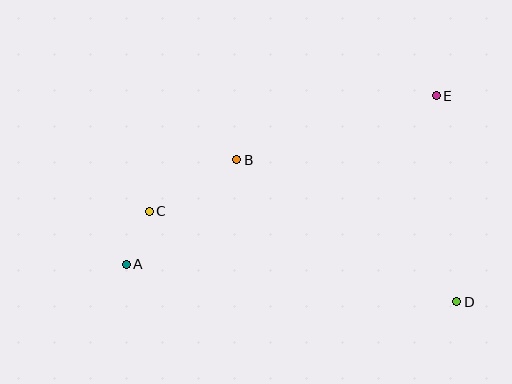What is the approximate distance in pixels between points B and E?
The distance between B and E is approximately 210 pixels.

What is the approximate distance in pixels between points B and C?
The distance between B and C is approximately 102 pixels.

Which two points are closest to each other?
Points A and C are closest to each other.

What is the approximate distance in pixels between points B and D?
The distance between B and D is approximately 262 pixels.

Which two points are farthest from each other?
Points A and E are farthest from each other.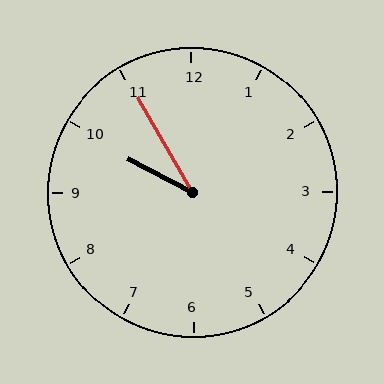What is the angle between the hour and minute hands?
Approximately 32 degrees.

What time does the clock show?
9:55.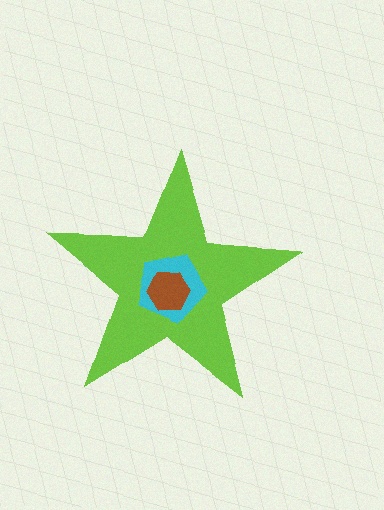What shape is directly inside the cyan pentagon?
The brown hexagon.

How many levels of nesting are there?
3.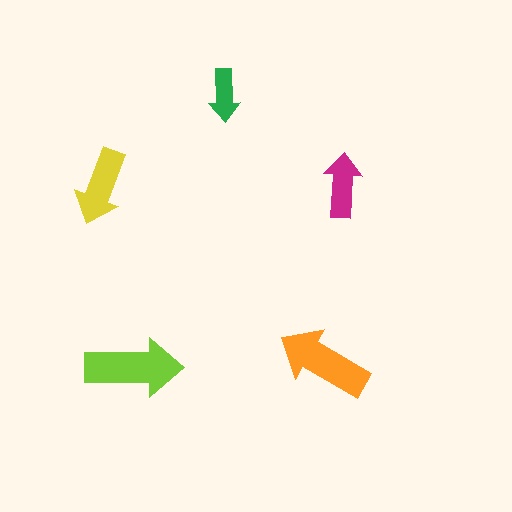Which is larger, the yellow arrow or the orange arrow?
The orange one.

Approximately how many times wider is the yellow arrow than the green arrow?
About 1.5 times wider.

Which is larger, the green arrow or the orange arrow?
The orange one.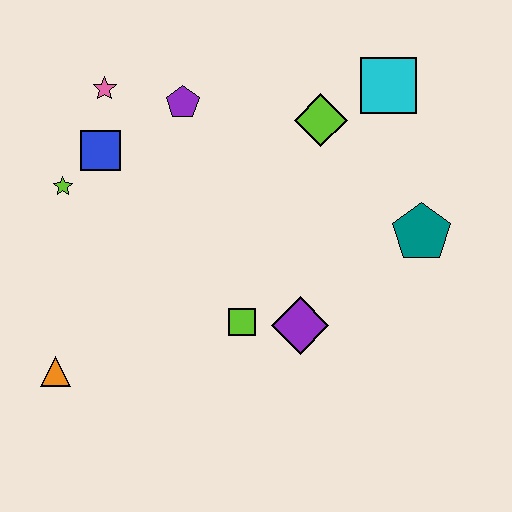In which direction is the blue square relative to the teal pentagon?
The blue square is to the left of the teal pentagon.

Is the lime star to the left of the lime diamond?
Yes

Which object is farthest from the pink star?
The teal pentagon is farthest from the pink star.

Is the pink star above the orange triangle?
Yes